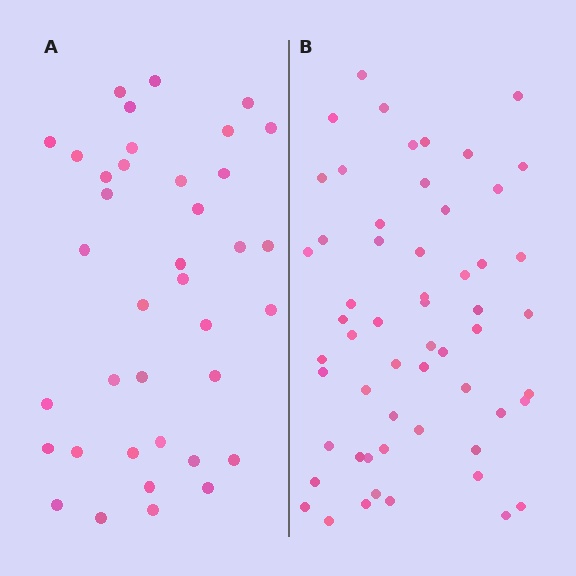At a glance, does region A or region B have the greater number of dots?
Region B (the right region) has more dots.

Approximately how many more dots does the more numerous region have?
Region B has approximately 20 more dots than region A.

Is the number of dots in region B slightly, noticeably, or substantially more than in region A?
Region B has substantially more. The ratio is roughly 1.5 to 1.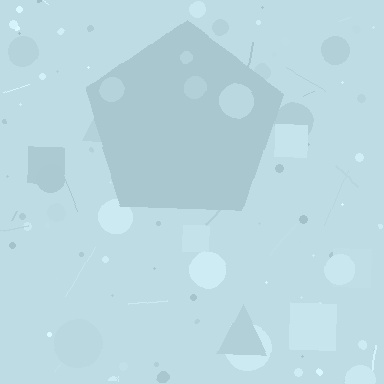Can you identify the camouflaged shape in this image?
The camouflaged shape is a pentagon.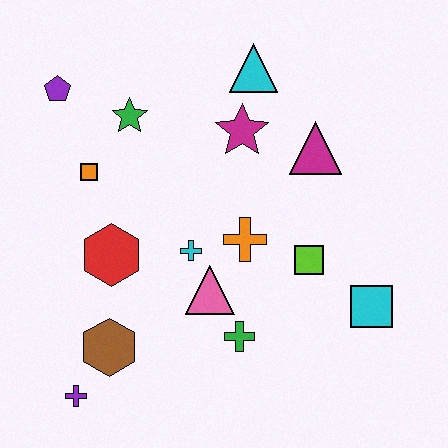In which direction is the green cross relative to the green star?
The green cross is below the green star.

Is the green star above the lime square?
Yes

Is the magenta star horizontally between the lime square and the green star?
Yes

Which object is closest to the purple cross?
The brown hexagon is closest to the purple cross.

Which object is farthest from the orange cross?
The purple pentagon is farthest from the orange cross.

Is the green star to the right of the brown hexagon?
Yes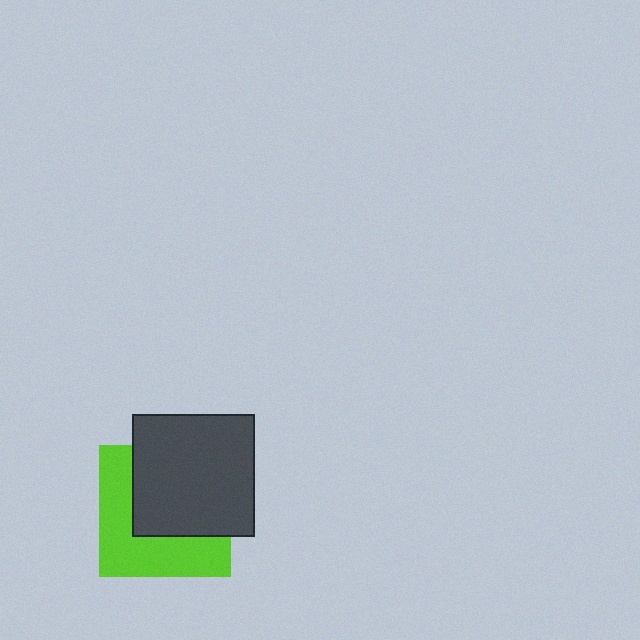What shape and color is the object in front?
The object in front is a dark gray square.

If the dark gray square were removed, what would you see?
You would see the complete lime square.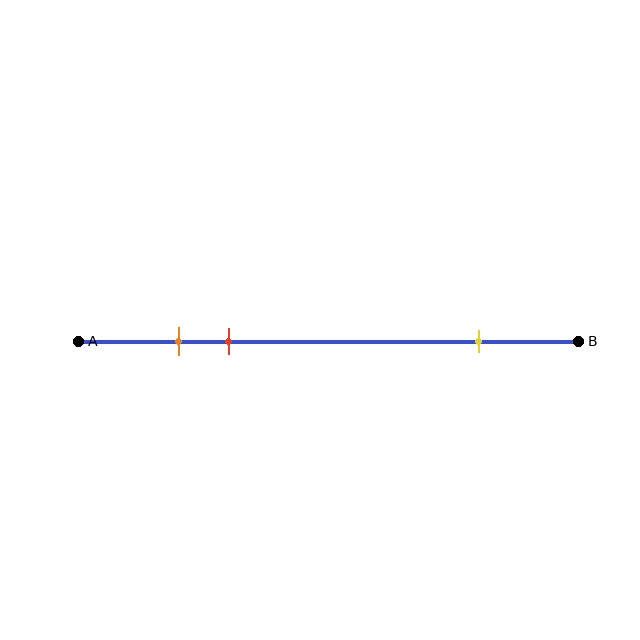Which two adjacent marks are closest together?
The orange and red marks are the closest adjacent pair.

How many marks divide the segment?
There are 3 marks dividing the segment.